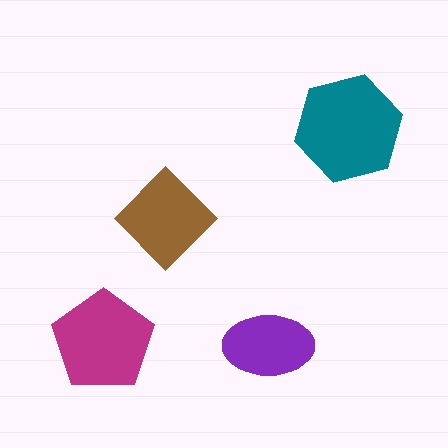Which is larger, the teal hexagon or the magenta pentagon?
The teal hexagon.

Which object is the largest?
The teal hexagon.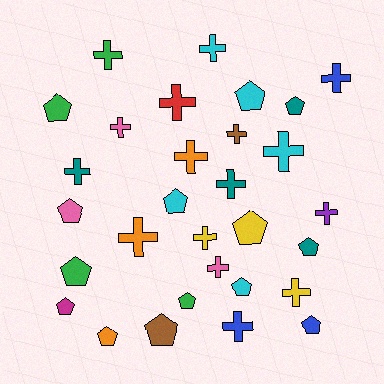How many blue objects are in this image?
There are 3 blue objects.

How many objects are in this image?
There are 30 objects.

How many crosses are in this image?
There are 16 crosses.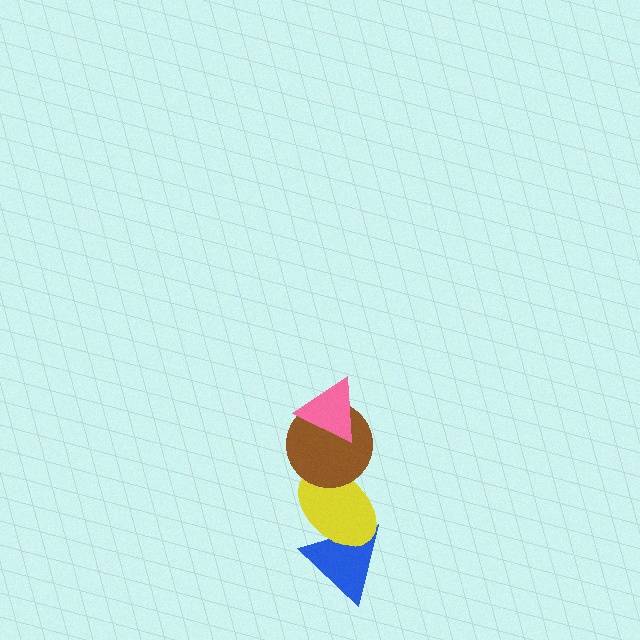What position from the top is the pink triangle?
The pink triangle is 1st from the top.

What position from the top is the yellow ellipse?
The yellow ellipse is 3rd from the top.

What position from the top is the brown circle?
The brown circle is 2nd from the top.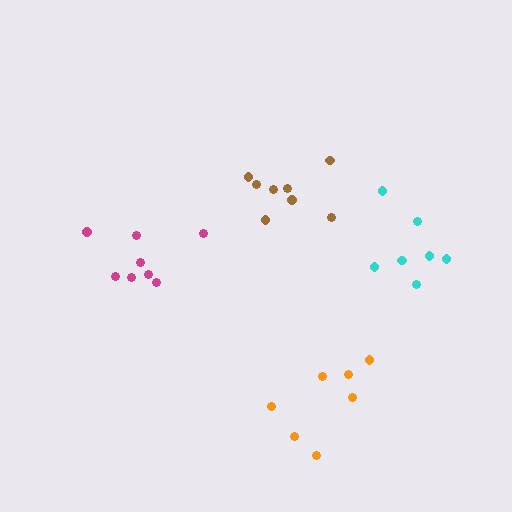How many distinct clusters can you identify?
There are 4 distinct clusters.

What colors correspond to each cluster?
The clusters are colored: magenta, brown, orange, cyan.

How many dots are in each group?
Group 1: 8 dots, Group 2: 8 dots, Group 3: 7 dots, Group 4: 7 dots (30 total).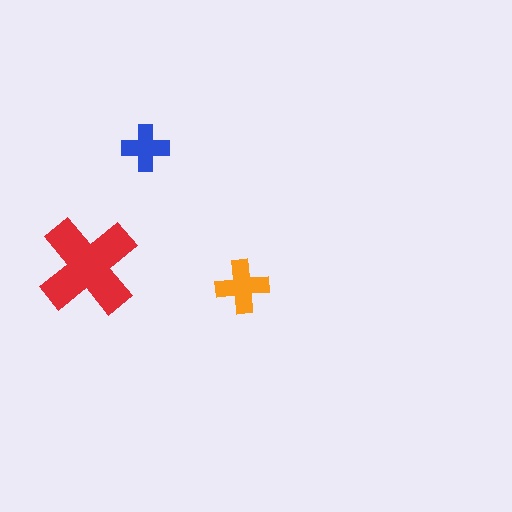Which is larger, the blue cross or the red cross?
The red one.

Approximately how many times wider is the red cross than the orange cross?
About 2 times wider.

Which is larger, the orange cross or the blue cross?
The orange one.